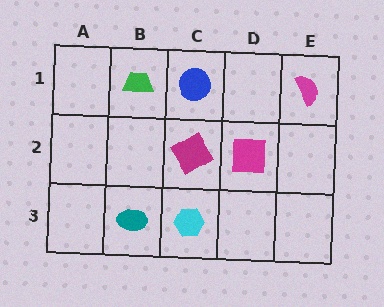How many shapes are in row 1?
3 shapes.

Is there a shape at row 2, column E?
No, that cell is empty.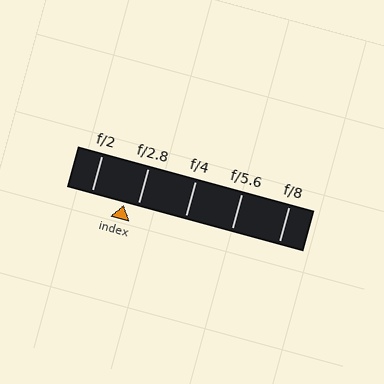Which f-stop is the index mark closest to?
The index mark is closest to f/2.8.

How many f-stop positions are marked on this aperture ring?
There are 5 f-stop positions marked.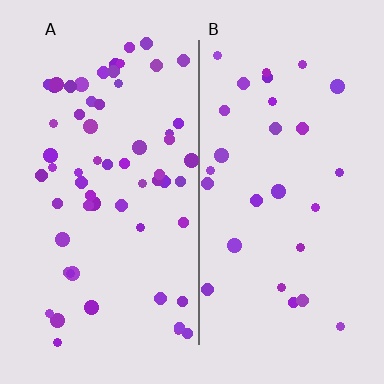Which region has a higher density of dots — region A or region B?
A (the left).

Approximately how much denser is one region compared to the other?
Approximately 2.2× — region A over region B.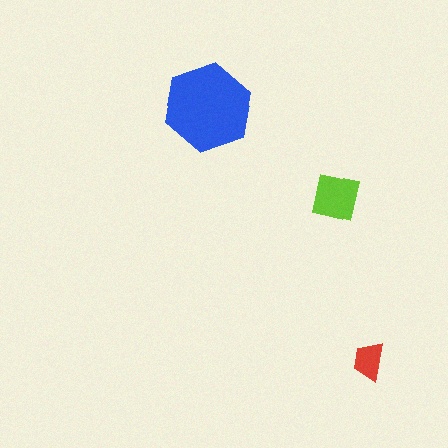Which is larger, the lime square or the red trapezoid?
The lime square.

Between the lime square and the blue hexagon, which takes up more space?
The blue hexagon.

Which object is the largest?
The blue hexagon.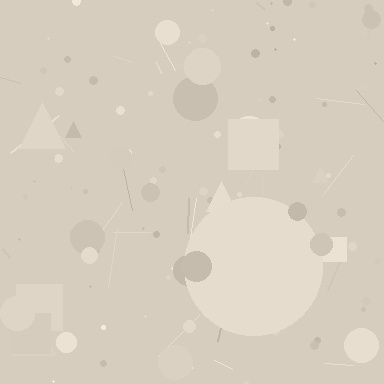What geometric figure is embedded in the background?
A circle is embedded in the background.